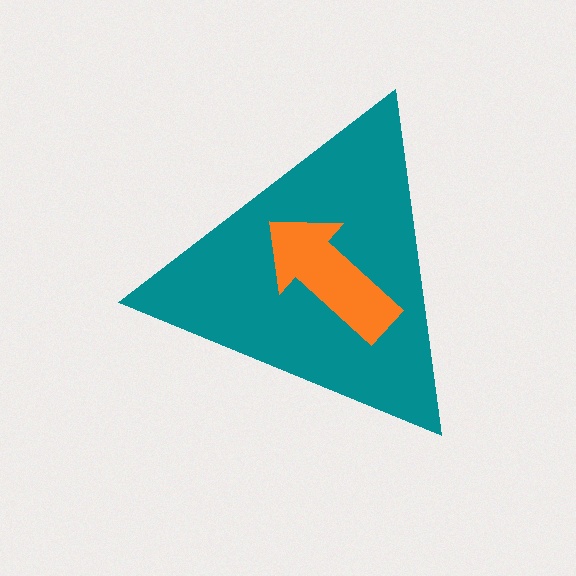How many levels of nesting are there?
2.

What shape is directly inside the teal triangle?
The orange arrow.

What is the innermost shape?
The orange arrow.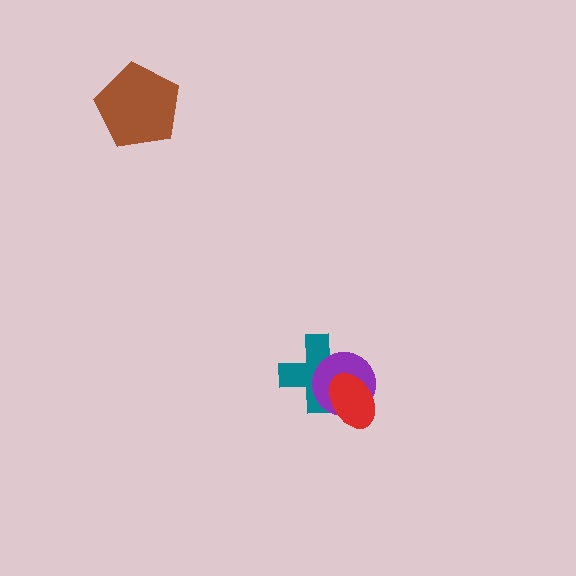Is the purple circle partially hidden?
Yes, it is partially covered by another shape.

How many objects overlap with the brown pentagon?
0 objects overlap with the brown pentagon.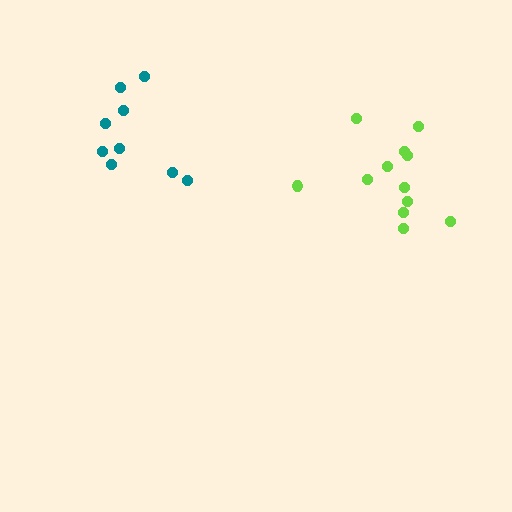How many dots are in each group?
Group 1: 9 dots, Group 2: 12 dots (21 total).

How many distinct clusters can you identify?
There are 2 distinct clusters.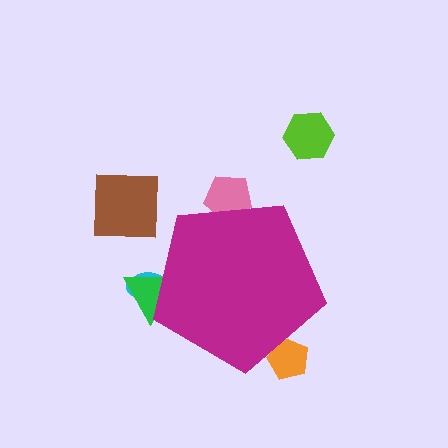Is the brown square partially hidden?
No, the brown square is fully visible.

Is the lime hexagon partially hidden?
No, the lime hexagon is fully visible.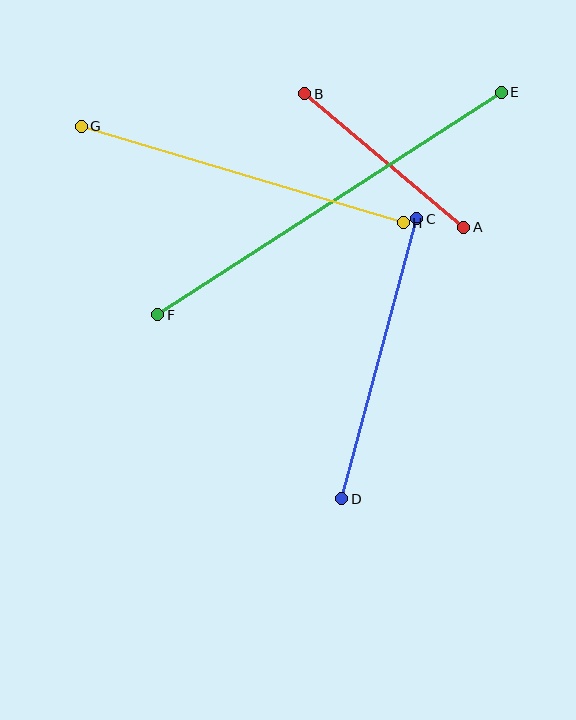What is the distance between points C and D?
The distance is approximately 290 pixels.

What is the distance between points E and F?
The distance is approximately 409 pixels.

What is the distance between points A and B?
The distance is approximately 208 pixels.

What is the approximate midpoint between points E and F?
The midpoint is at approximately (330, 203) pixels.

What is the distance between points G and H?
The distance is approximately 336 pixels.